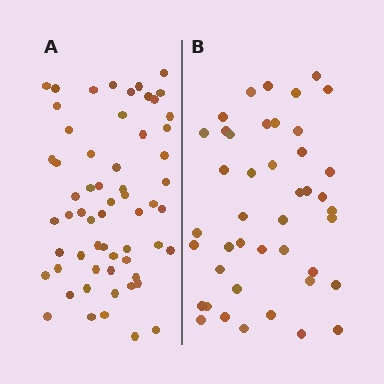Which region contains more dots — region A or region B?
Region A (the left region) has more dots.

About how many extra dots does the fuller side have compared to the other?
Region A has approximately 15 more dots than region B.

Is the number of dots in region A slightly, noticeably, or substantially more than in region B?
Region A has noticeably more, but not dramatically so. The ratio is roughly 1.4 to 1.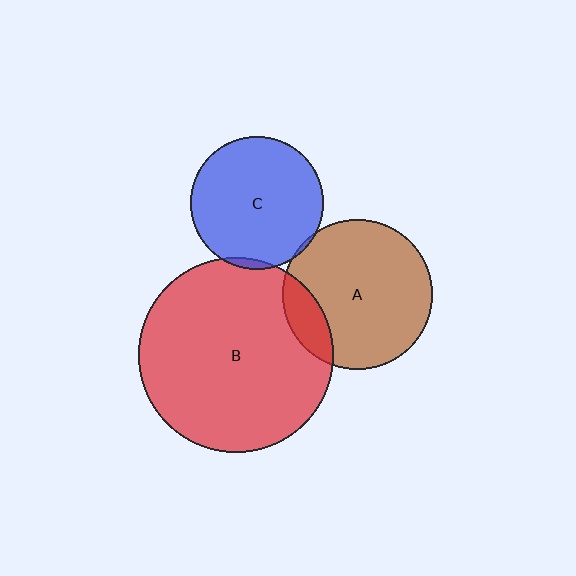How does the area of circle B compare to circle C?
Approximately 2.1 times.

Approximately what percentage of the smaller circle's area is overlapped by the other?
Approximately 5%.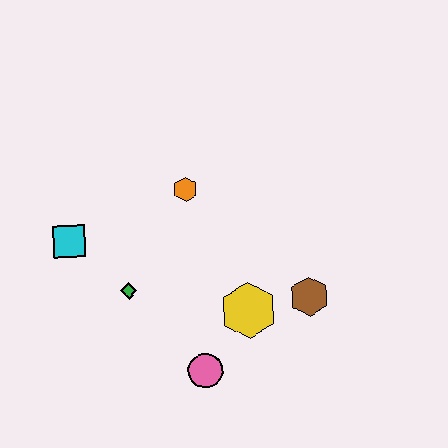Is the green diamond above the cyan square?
No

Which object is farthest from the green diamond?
The brown hexagon is farthest from the green diamond.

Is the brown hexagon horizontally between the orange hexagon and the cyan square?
No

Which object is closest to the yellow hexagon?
The brown hexagon is closest to the yellow hexagon.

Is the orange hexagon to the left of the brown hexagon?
Yes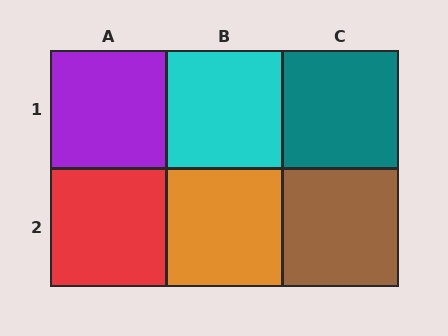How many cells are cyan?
1 cell is cyan.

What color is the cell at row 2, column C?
Brown.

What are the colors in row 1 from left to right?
Purple, cyan, teal.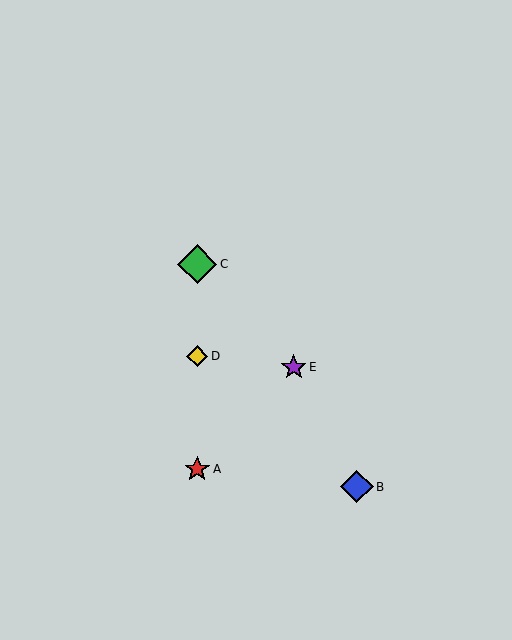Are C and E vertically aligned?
No, C is at x≈197 and E is at x≈294.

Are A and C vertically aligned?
Yes, both are at x≈197.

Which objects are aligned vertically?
Objects A, C, D are aligned vertically.